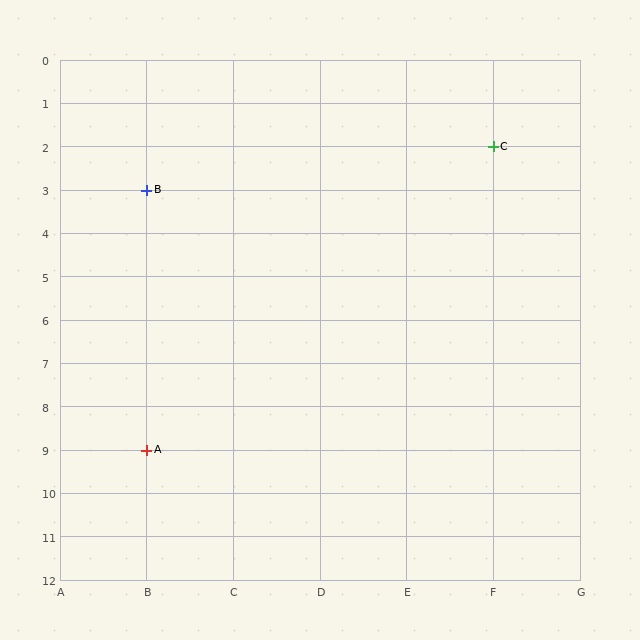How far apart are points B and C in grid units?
Points B and C are 4 columns and 1 row apart (about 4.1 grid units diagonally).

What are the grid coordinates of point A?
Point A is at grid coordinates (B, 9).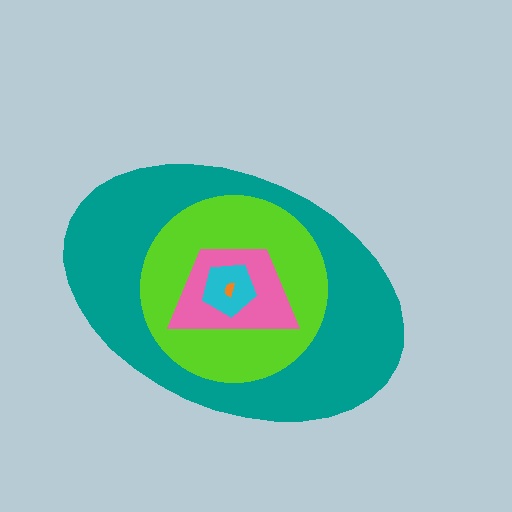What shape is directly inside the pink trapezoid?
The cyan pentagon.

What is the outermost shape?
The teal ellipse.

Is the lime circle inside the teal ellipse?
Yes.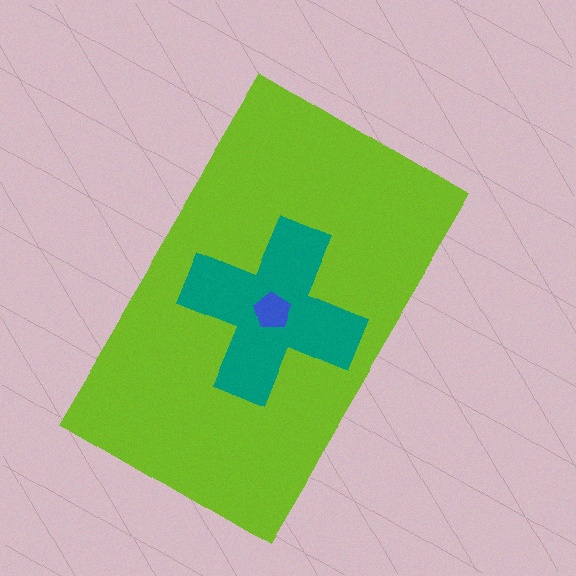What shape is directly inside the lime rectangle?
The teal cross.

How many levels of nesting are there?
3.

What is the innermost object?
The blue pentagon.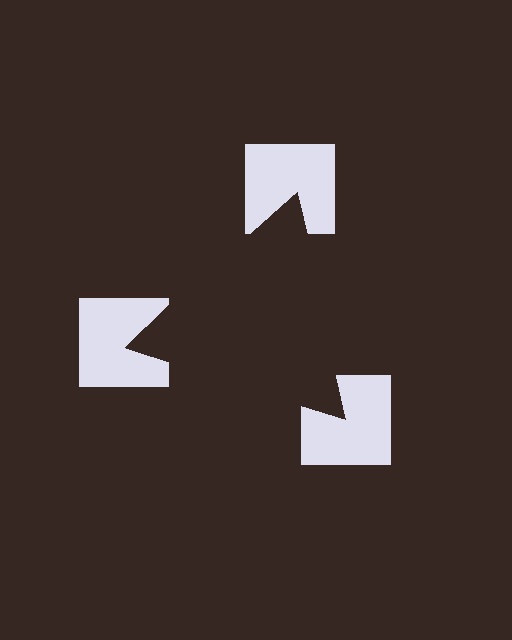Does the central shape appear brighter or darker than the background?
It typically appears slightly darker than the background, even though no actual brightness change is drawn.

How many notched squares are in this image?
There are 3 — one at each vertex of the illusory triangle.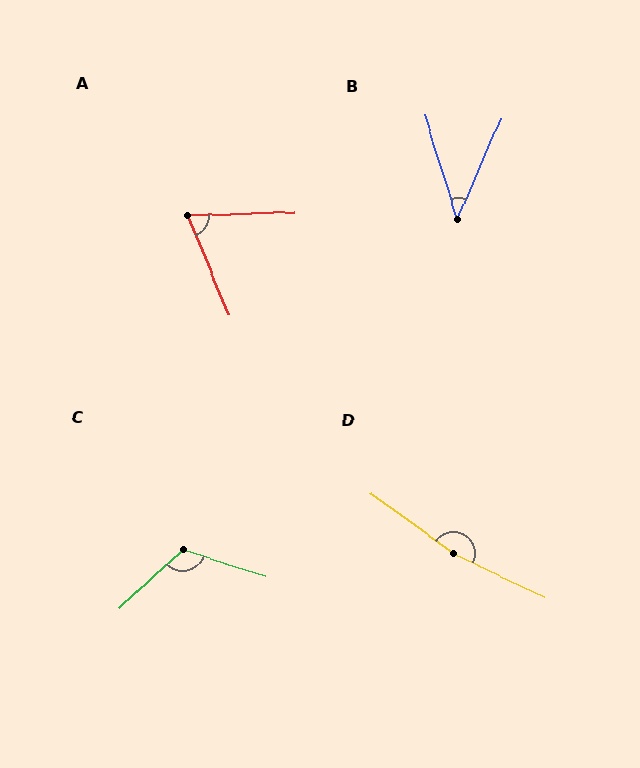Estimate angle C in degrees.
Approximately 119 degrees.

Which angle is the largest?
D, at approximately 170 degrees.